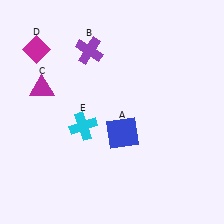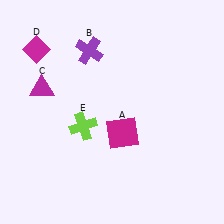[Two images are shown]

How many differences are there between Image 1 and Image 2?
There are 2 differences between the two images.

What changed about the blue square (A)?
In Image 1, A is blue. In Image 2, it changed to magenta.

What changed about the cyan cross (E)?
In Image 1, E is cyan. In Image 2, it changed to lime.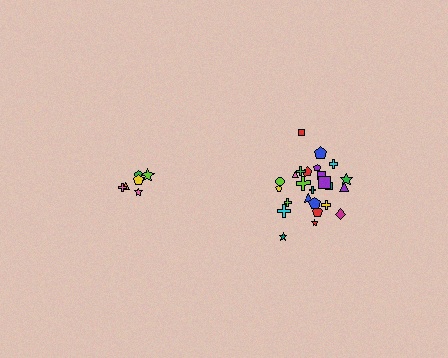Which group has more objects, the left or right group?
The right group.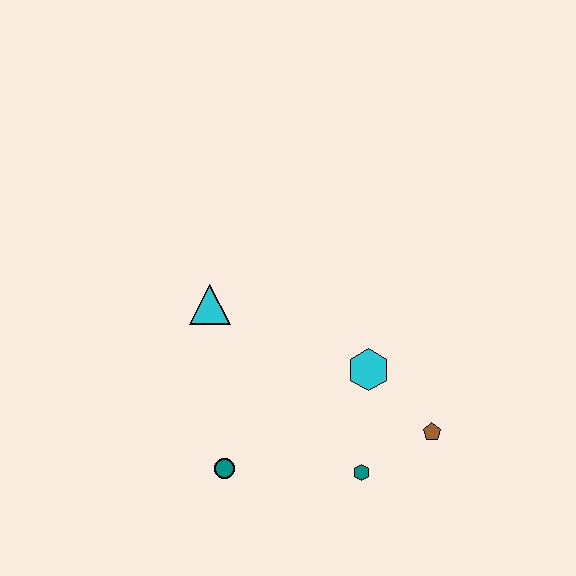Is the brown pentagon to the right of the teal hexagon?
Yes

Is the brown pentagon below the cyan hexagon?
Yes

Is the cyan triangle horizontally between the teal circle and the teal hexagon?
No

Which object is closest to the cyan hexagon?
The brown pentagon is closest to the cyan hexagon.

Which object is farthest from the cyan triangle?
The brown pentagon is farthest from the cyan triangle.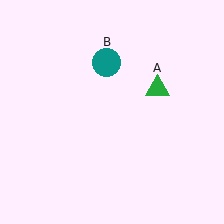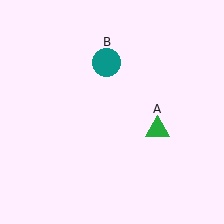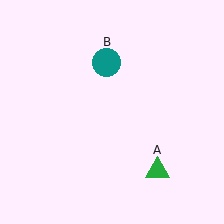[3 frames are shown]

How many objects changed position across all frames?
1 object changed position: green triangle (object A).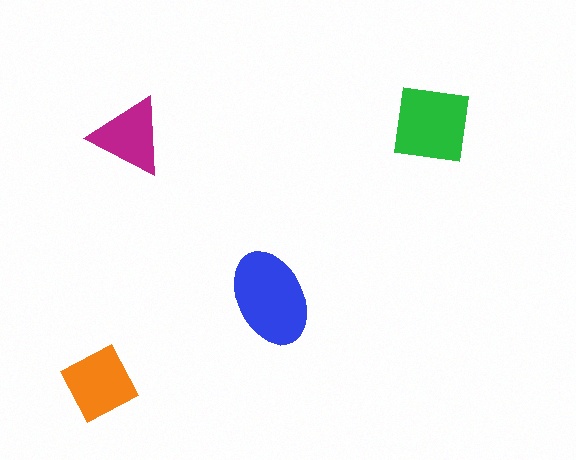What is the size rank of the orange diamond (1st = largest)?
3rd.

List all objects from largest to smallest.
The blue ellipse, the green square, the orange diamond, the magenta triangle.